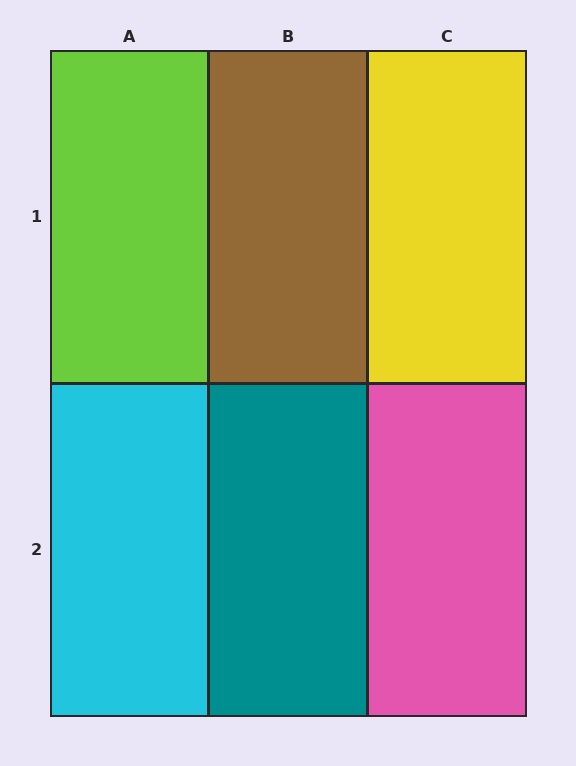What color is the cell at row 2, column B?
Teal.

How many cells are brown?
1 cell is brown.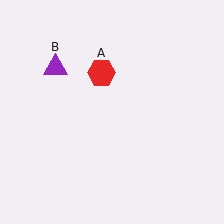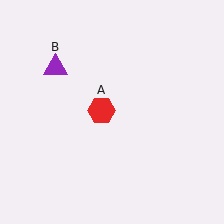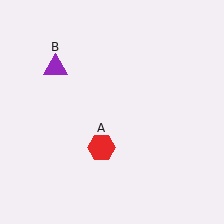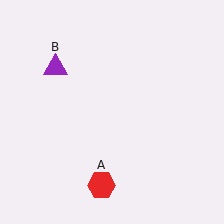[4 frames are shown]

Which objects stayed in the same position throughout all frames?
Purple triangle (object B) remained stationary.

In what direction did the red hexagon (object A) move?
The red hexagon (object A) moved down.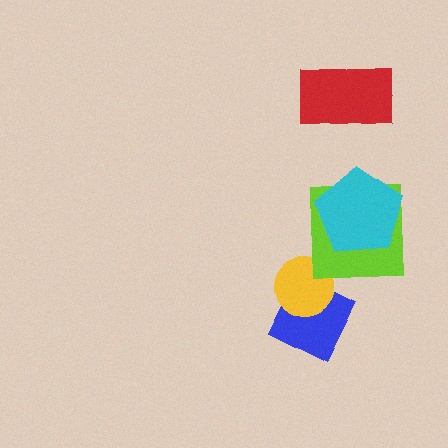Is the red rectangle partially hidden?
No, no other shape covers it.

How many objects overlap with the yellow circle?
1 object overlaps with the yellow circle.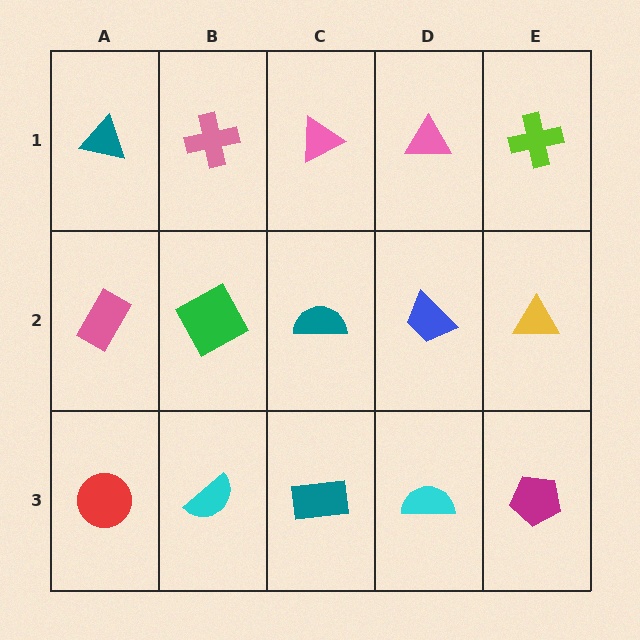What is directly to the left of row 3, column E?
A cyan semicircle.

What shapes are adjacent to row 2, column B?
A pink cross (row 1, column B), a cyan semicircle (row 3, column B), a pink rectangle (row 2, column A), a teal semicircle (row 2, column C).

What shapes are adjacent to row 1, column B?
A green square (row 2, column B), a teal triangle (row 1, column A), a pink triangle (row 1, column C).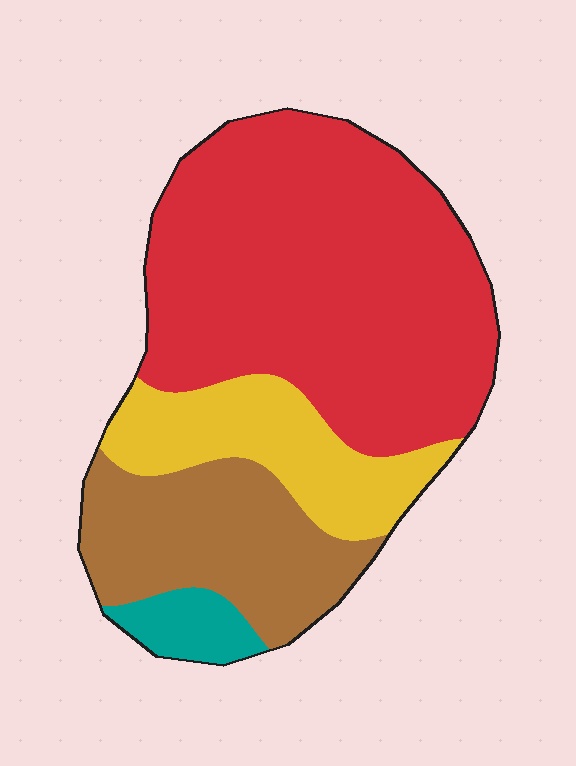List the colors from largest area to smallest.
From largest to smallest: red, brown, yellow, teal.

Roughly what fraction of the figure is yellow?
Yellow covers around 15% of the figure.